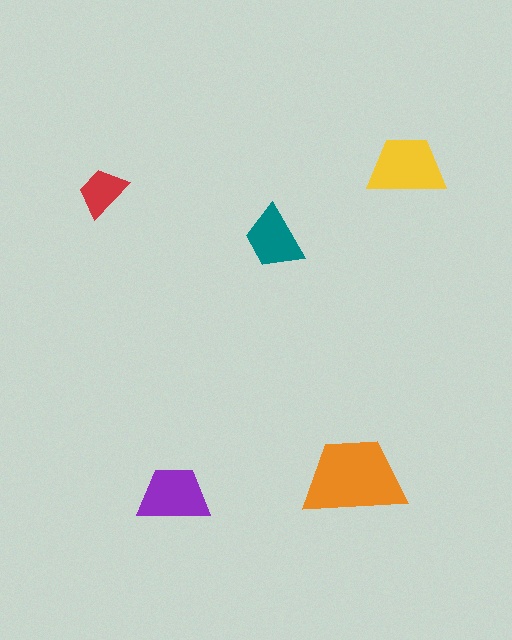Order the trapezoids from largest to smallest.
the orange one, the yellow one, the purple one, the teal one, the red one.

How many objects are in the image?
There are 5 objects in the image.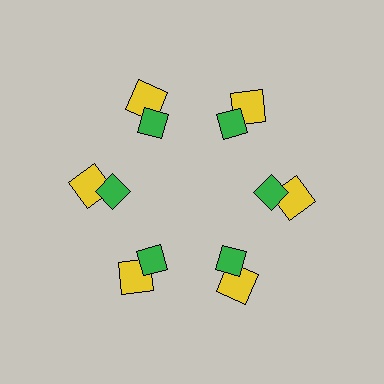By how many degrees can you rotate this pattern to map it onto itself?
The pattern maps onto itself every 60 degrees of rotation.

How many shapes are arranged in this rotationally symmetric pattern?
There are 12 shapes, arranged in 6 groups of 2.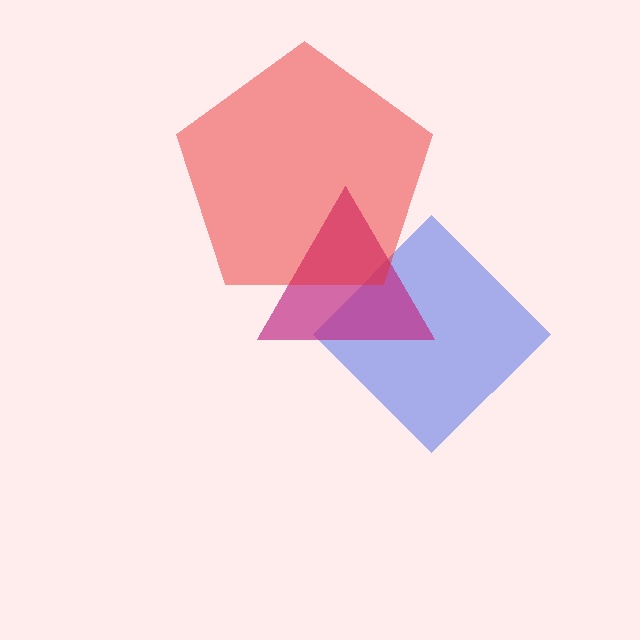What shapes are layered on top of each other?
The layered shapes are: a blue diamond, a magenta triangle, a red pentagon.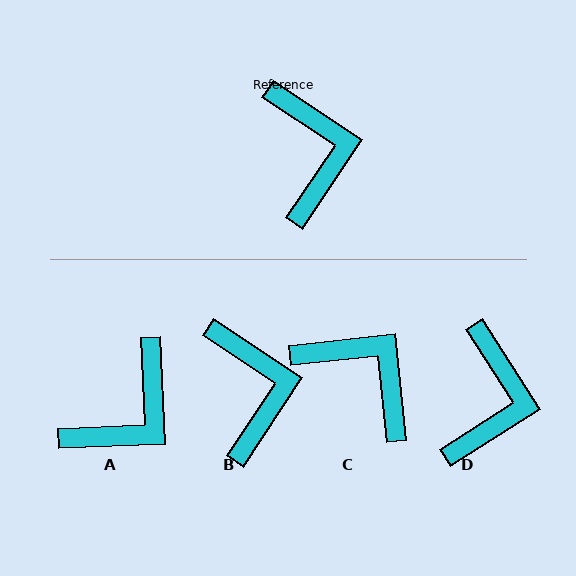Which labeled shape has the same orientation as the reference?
B.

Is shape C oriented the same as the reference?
No, it is off by about 40 degrees.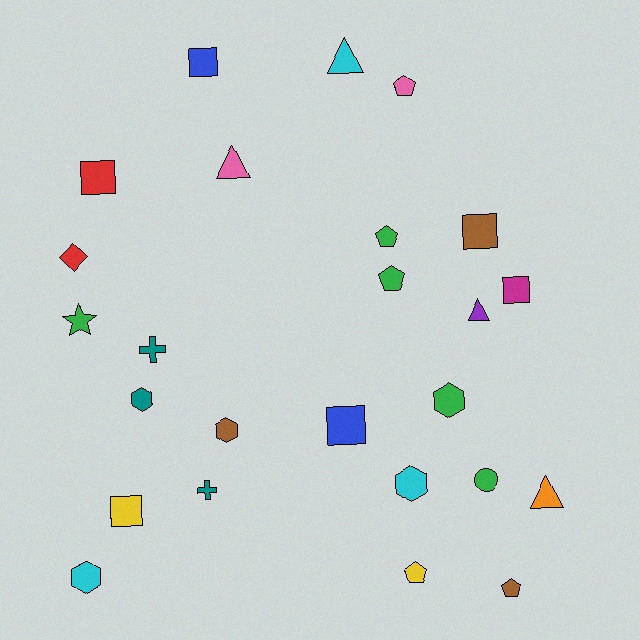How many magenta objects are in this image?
There is 1 magenta object.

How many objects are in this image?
There are 25 objects.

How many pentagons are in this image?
There are 5 pentagons.